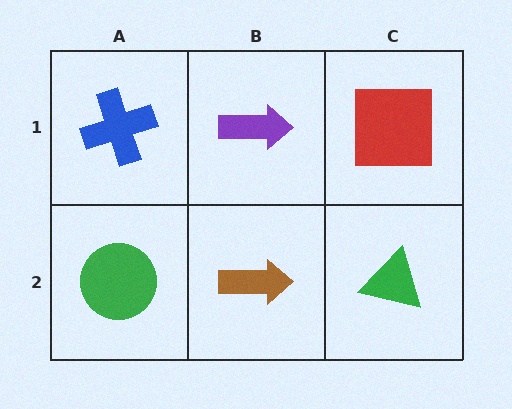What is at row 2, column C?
A green triangle.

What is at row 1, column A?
A blue cross.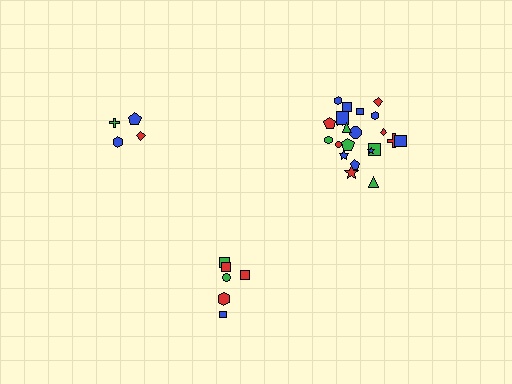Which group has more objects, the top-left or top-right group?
The top-right group.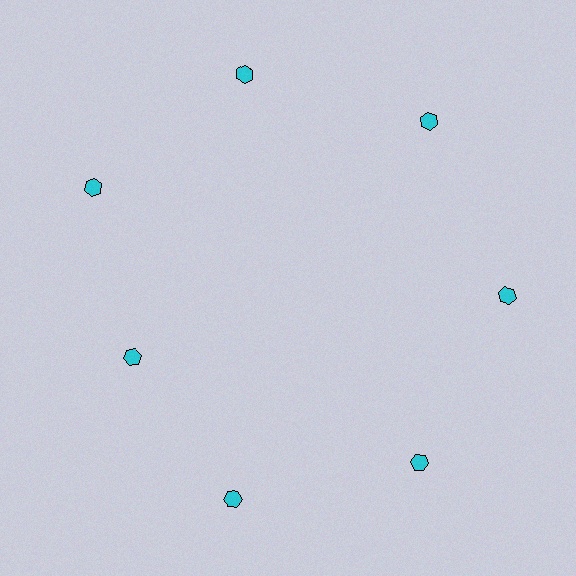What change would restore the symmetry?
The symmetry would be restored by moving it outward, back onto the ring so that all 7 hexagons sit at equal angles and equal distance from the center.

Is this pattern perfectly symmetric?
No. The 7 cyan hexagons are arranged in a ring, but one element near the 8 o'clock position is pulled inward toward the center, breaking the 7-fold rotational symmetry.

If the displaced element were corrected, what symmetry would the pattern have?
It would have 7-fold rotational symmetry — the pattern would map onto itself every 51 degrees.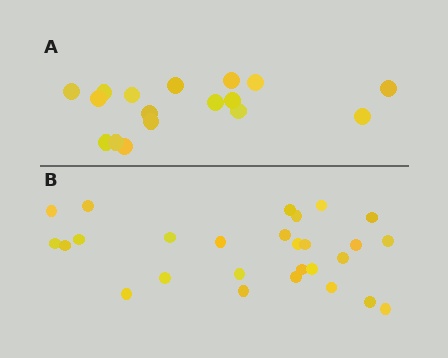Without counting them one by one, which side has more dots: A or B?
Region B (the bottom region) has more dots.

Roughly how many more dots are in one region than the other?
Region B has roughly 10 or so more dots than region A.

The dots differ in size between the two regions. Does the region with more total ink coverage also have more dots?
No. Region A has more total ink coverage because its dots are larger, but region B actually contains more individual dots. Total area can be misleading — the number of items is what matters here.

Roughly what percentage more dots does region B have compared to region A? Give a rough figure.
About 60% more.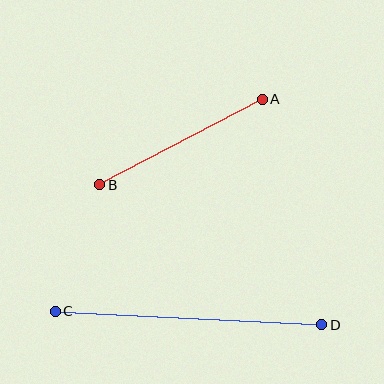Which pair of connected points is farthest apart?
Points C and D are farthest apart.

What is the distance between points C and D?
The distance is approximately 267 pixels.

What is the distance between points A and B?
The distance is approximately 184 pixels.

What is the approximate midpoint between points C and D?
The midpoint is at approximately (188, 318) pixels.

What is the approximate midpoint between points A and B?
The midpoint is at approximately (181, 142) pixels.